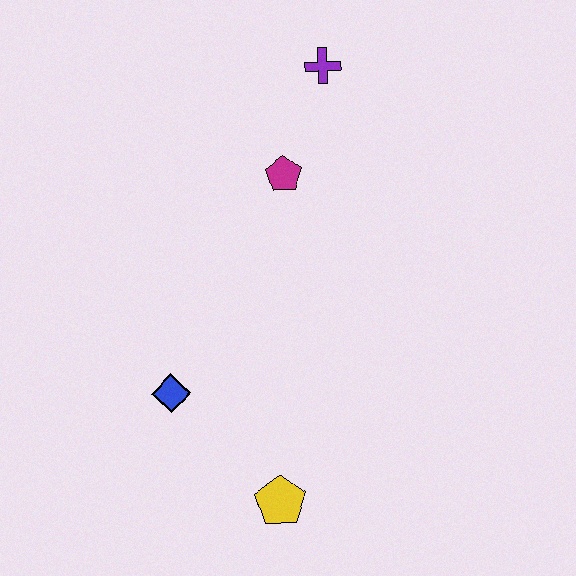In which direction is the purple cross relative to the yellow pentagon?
The purple cross is above the yellow pentagon.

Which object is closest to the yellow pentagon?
The blue diamond is closest to the yellow pentagon.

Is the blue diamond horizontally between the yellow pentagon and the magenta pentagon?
No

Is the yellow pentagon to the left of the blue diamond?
No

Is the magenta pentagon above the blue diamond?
Yes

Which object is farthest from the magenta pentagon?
The yellow pentagon is farthest from the magenta pentagon.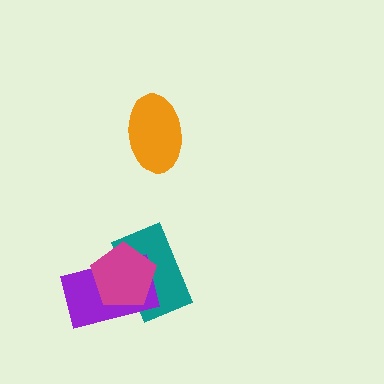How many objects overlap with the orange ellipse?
0 objects overlap with the orange ellipse.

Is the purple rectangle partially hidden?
Yes, it is partially covered by another shape.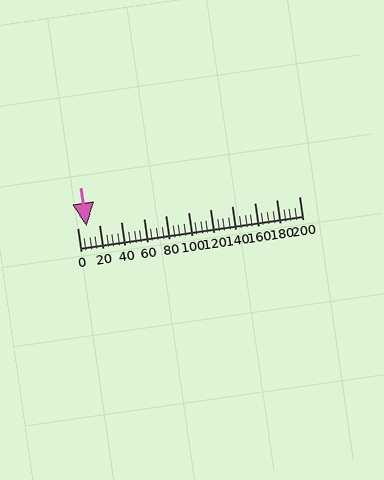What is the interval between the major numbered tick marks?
The major tick marks are spaced 20 units apart.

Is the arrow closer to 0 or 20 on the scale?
The arrow is closer to 0.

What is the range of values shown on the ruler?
The ruler shows values from 0 to 200.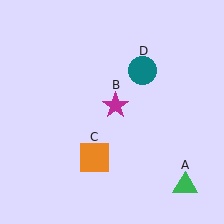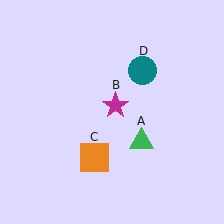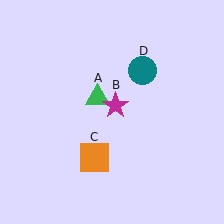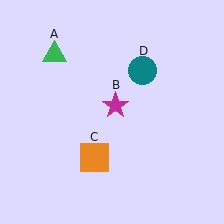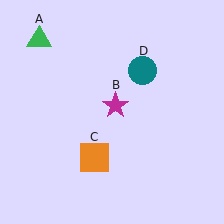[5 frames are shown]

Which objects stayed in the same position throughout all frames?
Magenta star (object B) and orange square (object C) and teal circle (object D) remained stationary.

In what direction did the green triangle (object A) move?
The green triangle (object A) moved up and to the left.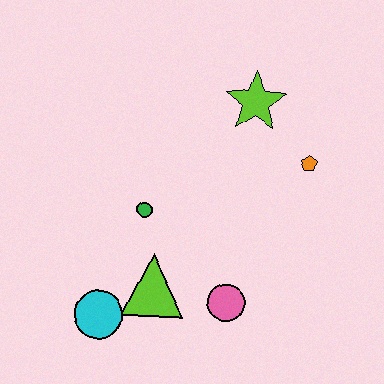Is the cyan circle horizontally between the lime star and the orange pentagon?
No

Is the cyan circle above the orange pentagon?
No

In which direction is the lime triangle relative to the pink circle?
The lime triangle is to the left of the pink circle.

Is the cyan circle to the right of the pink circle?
No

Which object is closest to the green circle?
The lime triangle is closest to the green circle.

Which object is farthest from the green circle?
The orange pentagon is farthest from the green circle.